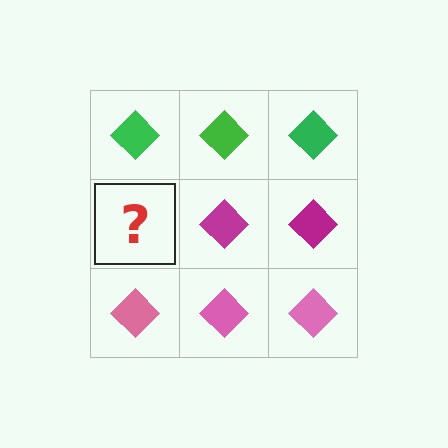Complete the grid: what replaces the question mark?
The question mark should be replaced with a magenta diamond.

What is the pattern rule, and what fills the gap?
The rule is that each row has a consistent color. The gap should be filled with a magenta diamond.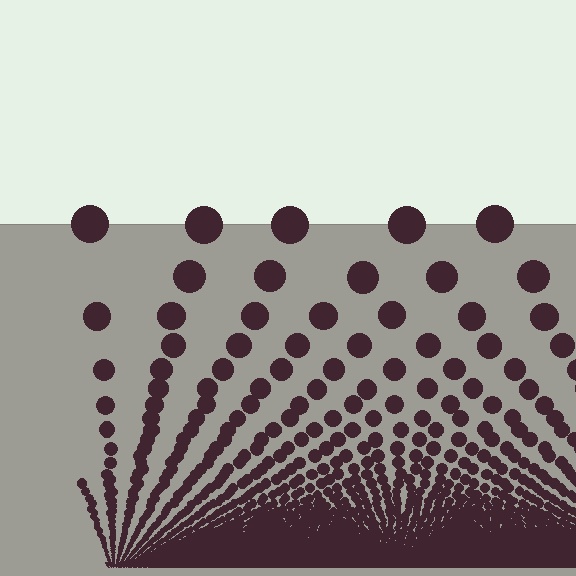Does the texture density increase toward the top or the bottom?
Density increases toward the bottom.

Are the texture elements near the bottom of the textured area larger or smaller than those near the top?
Smaller. The gradient is inverted — elements near the bottom are smaller and denser.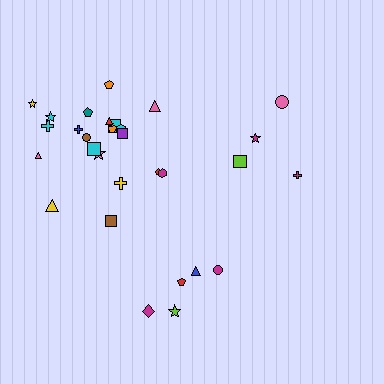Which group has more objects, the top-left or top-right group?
The top-left group.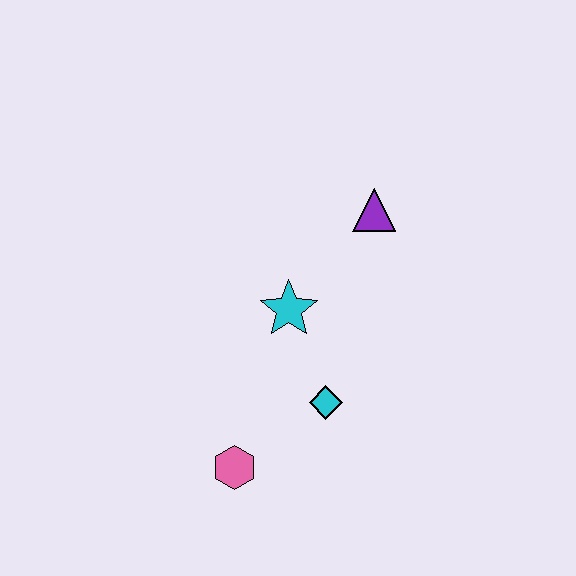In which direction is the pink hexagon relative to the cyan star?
The pink hexagon is below the cyan star.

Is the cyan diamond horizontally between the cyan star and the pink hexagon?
No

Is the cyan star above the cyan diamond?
Yes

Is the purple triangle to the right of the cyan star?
Yes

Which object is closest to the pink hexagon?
The cyan diamond is closest to the pink hexagon.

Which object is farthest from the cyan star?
The pink hexagon is farthest from the cyan star.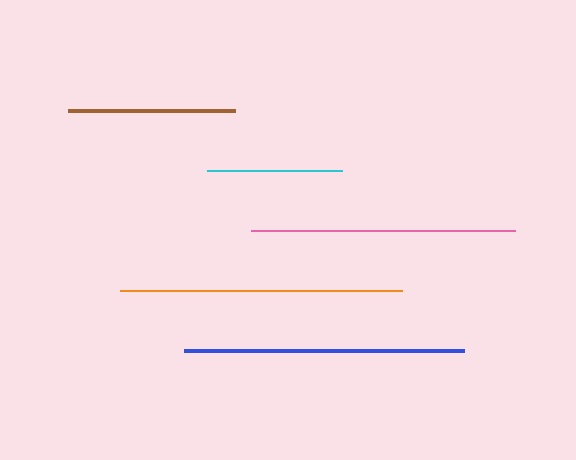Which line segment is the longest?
The orange line is the longest at approximately 282 pixels.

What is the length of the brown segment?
The brown segment is approximately 166 pixels long.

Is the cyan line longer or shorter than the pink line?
The pink line is longer than the cyan line.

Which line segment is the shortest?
The cyan line is the shortest at approximately 135 pixels.